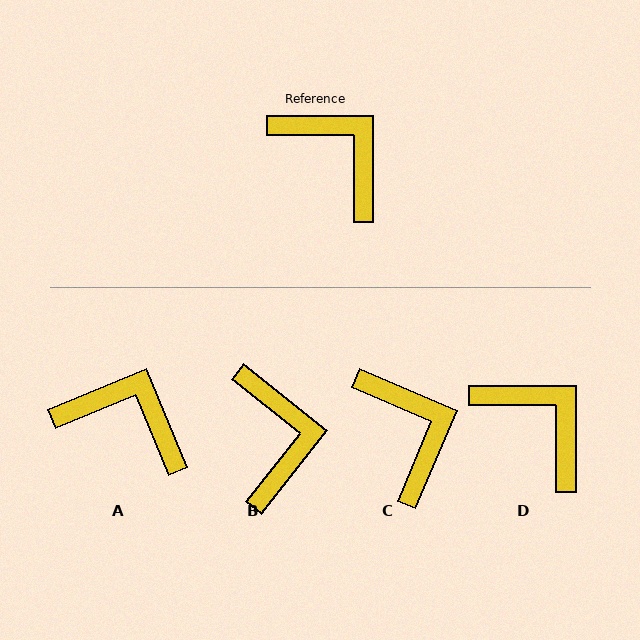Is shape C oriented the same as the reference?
No, it is off by about 23 degrees.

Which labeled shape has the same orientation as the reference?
D.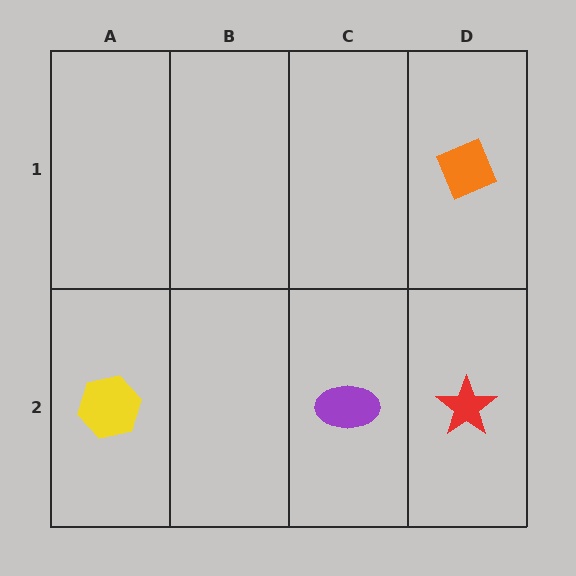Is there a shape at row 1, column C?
No, that cell is empty.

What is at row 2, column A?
A yellow hexagon.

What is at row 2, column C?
A purple ellipse.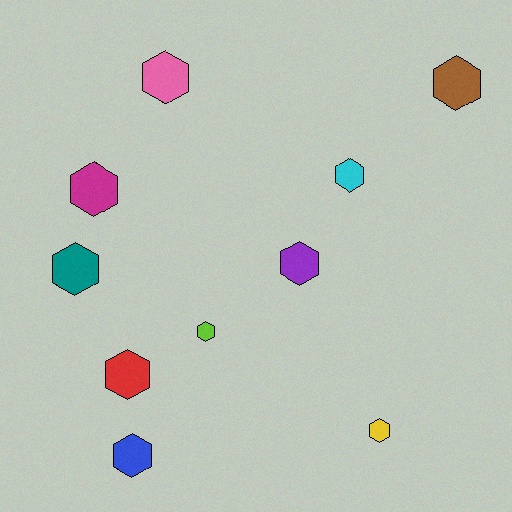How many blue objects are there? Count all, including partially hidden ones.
There is 1 blue object.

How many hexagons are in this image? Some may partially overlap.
There are 10 hexagons.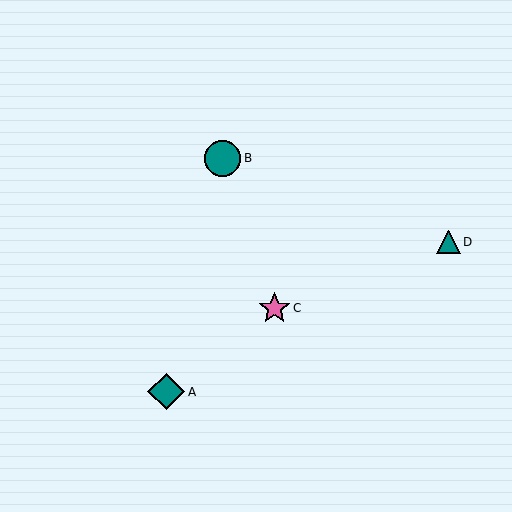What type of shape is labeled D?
Shape D is a teal triangle.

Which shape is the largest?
The teal diamond (labeled A) is the largest.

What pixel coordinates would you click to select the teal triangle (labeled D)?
Click at (449, 242) to select the teal triangle D.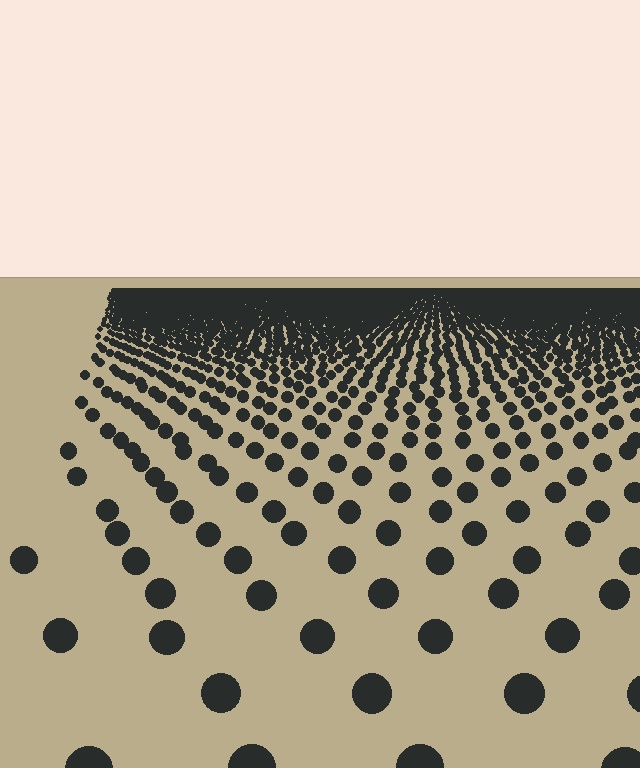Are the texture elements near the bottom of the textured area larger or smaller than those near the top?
Larger. Near the bottom, elements are closer to the viewer and appear at a bigger on-screen size.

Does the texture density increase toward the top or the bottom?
Density increases toward the top.